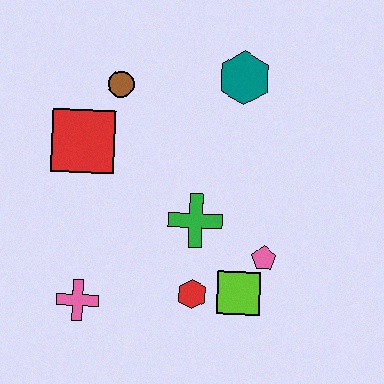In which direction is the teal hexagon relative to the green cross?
The teal hexagon is above the green cross.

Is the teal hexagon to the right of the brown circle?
Yes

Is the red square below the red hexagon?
No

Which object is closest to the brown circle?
The red square is closest to the brown circle.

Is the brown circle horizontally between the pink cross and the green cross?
Yes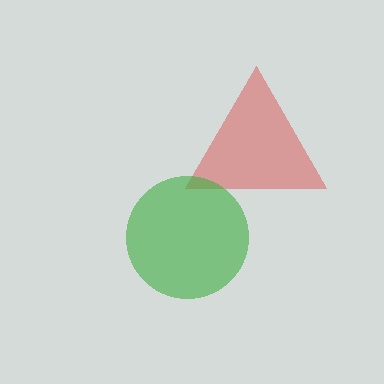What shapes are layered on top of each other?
The layered shapes are: a red triangle, a green circle.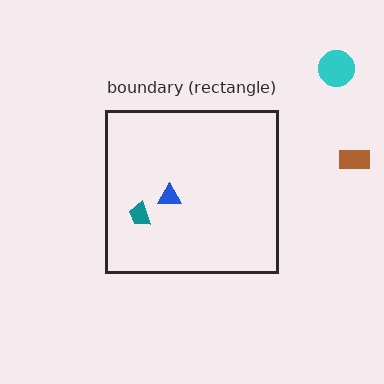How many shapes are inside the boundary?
2 inside, 2 outside.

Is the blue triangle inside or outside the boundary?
Inside.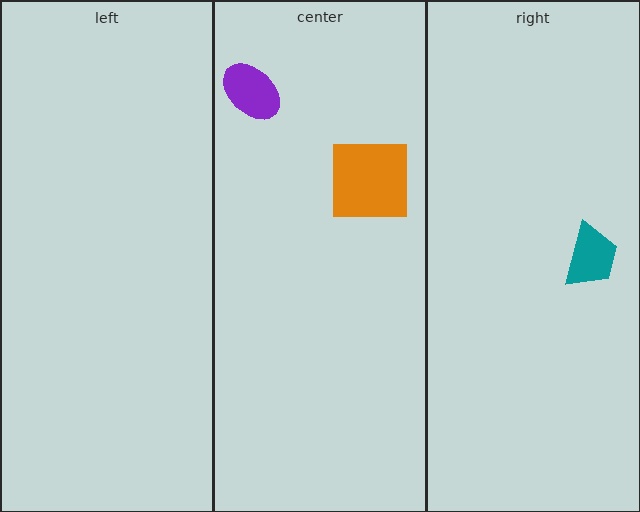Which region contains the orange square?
The center region.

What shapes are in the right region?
The teal trapezoid.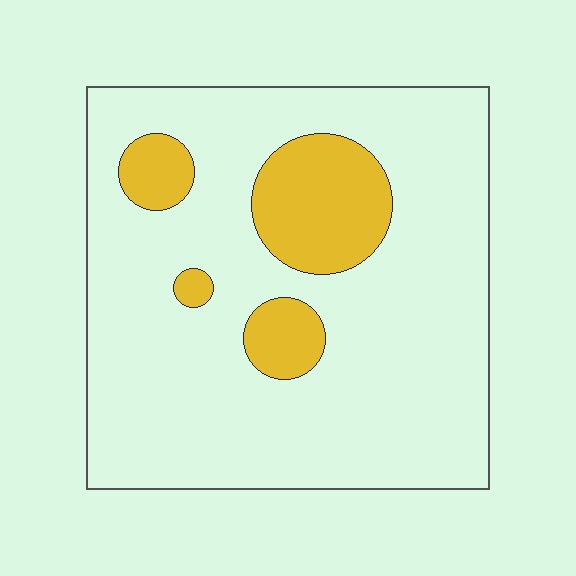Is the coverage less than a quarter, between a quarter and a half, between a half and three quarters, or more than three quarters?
Less than a quarter.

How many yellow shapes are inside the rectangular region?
4.